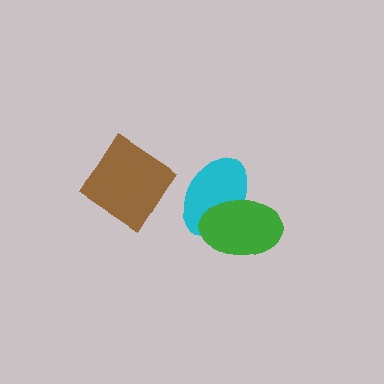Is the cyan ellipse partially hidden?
Yes, it is partially covered by another shape.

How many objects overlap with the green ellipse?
1 object overlaps with the green ellipse.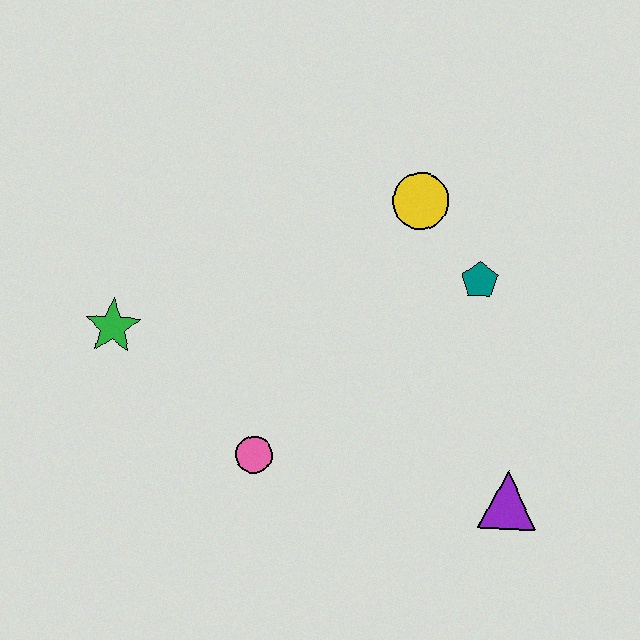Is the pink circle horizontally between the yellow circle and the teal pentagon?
No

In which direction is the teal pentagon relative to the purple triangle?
The teal pentagon is above the purple triangle.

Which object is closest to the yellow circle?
The teal pentagon is closest to the yellow circle.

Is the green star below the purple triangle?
No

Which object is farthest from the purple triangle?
The green star is farthest from the purple triangle.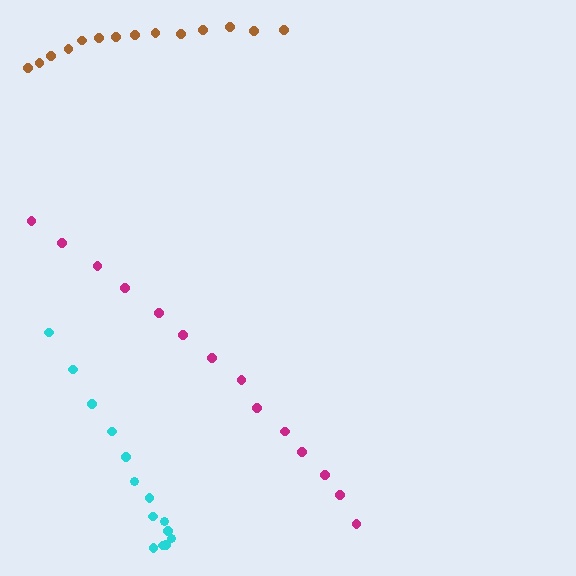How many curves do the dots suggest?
There are 3 distinct paths.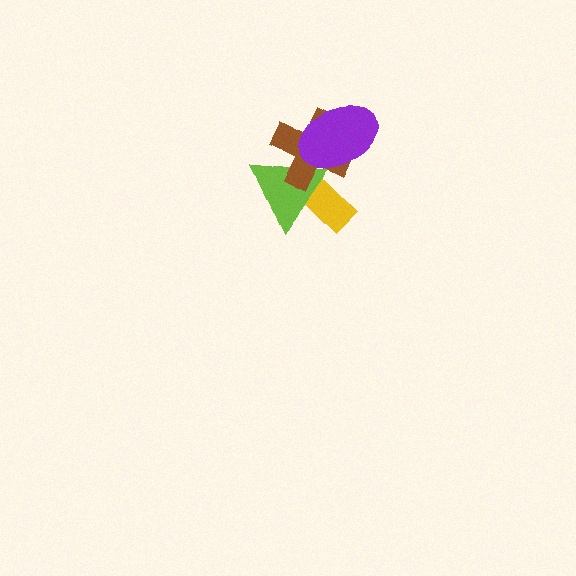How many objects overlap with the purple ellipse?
2 objects overlap with the purple ellipse.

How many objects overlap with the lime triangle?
3 objects overlap with the lime triangle.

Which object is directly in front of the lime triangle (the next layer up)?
The brown cross is directly in front of the lime triangle.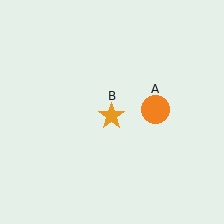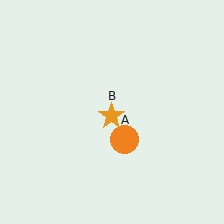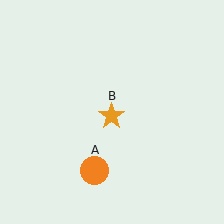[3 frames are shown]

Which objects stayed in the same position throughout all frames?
Orange star (object B) remained stationary.